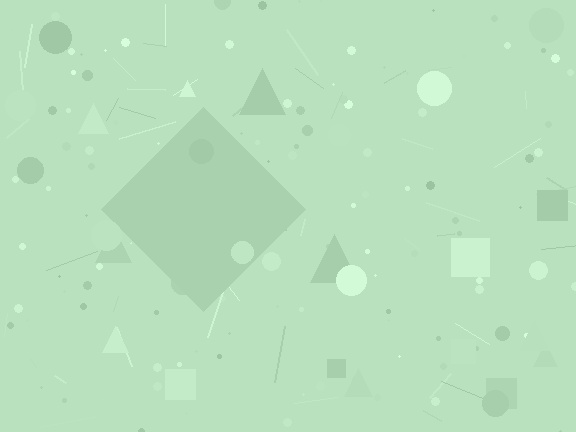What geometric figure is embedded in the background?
A diamond is embedded in the background.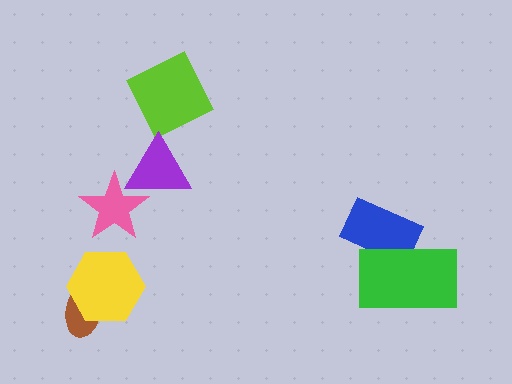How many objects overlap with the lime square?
0 objects overlap with the lime square.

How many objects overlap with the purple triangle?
1 object overlaps with the purple triangle.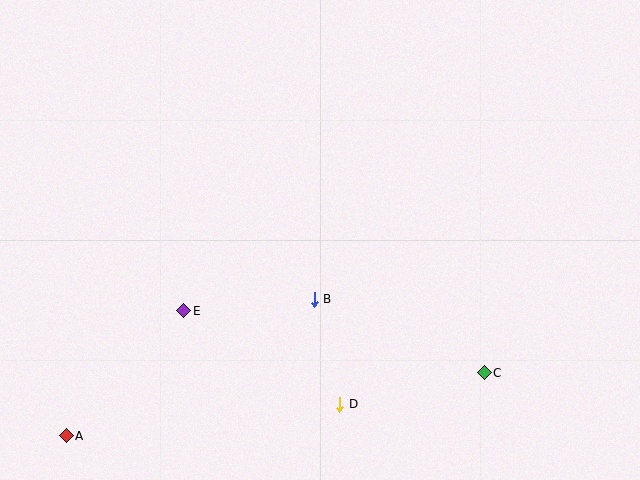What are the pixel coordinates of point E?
Point E is at (184, 311).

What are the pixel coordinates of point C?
Point C is at (484, 373).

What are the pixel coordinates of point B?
Point B is at (314, 299).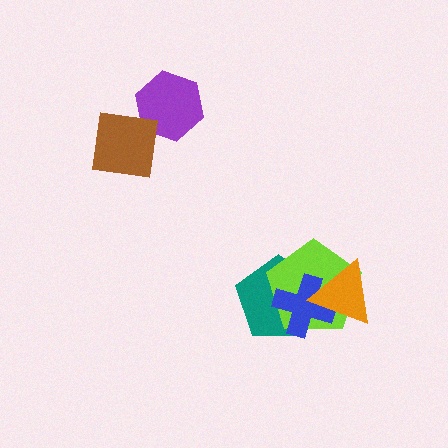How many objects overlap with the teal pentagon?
3 objects overlap with the teal pentagon.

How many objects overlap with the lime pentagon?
3 objects overlap with the lime pentagon.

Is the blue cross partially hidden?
Yes, it is partially covered by another shape.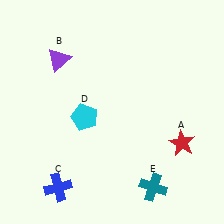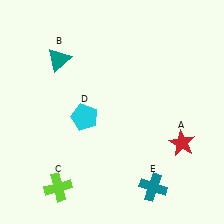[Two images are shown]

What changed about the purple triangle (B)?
In Image 1, B is purple. In Image 2, it changed to teal.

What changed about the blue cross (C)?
In Image 1, C is blue. In Image 2, it changed to lime.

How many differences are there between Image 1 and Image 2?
There are 2 differences between the two images.